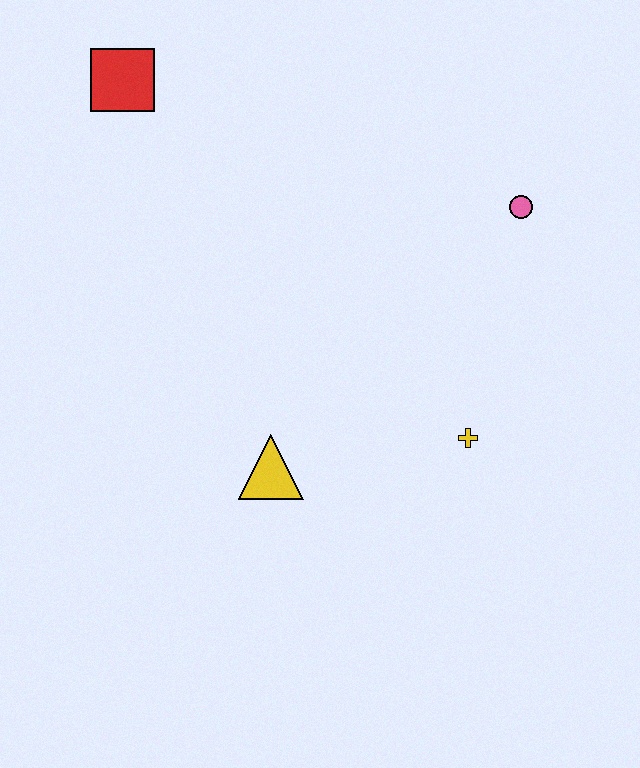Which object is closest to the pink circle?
The yellow cross is closest to the pink circle.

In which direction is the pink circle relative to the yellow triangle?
The pink circle is above the yellow triangle.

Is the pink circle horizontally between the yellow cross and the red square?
No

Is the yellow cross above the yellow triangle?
Yes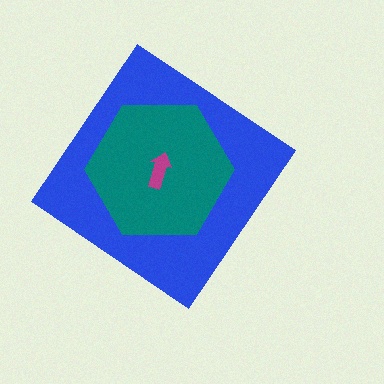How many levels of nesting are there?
3.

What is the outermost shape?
The blue diamond.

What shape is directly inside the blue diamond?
The teal hexagon.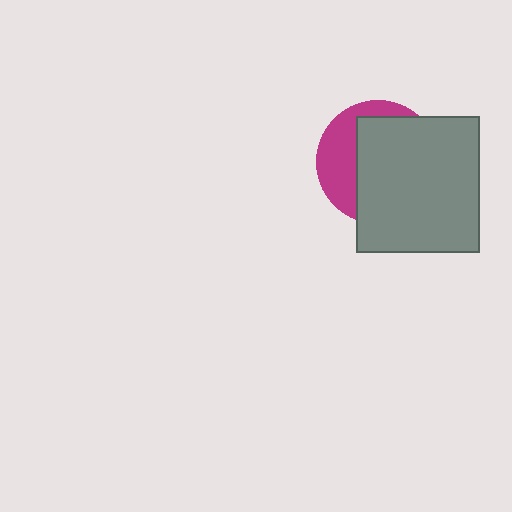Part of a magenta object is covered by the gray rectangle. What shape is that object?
It is a circle.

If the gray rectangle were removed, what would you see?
You would see the complete magenta circle.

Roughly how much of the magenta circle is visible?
A small part of it is visible (roughly 34%).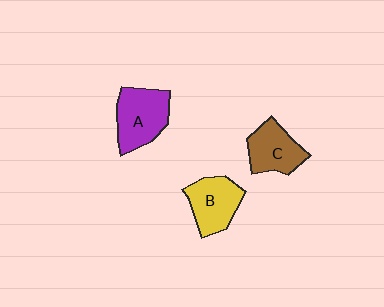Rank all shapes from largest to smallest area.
From largest to smallest: A (purple), B (yellow), C (brown).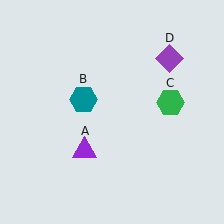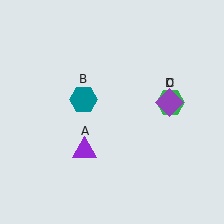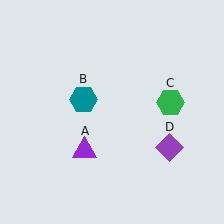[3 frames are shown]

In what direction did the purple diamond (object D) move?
The purple diamond (object D) moved down.